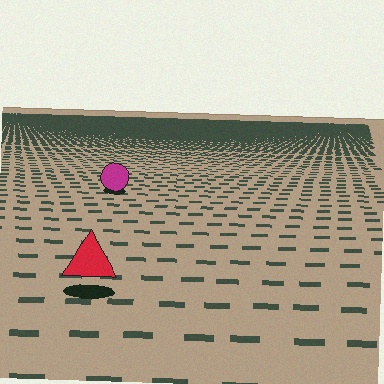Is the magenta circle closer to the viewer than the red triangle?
No. The red triangle is closer — you can tell from the texture gradient: the ground texture is coarser near it.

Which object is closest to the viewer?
The red triangle is closest. The texture marks near it are larger and more spread out.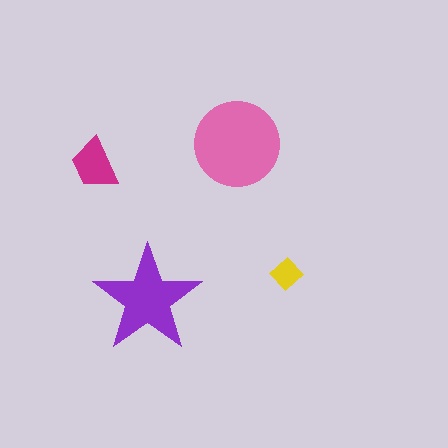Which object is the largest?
The pink circle.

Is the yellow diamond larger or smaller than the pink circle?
Smaller.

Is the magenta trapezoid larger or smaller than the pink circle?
Smaller.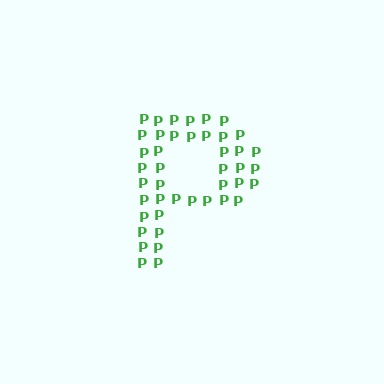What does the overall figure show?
The overall figure shows the letter P.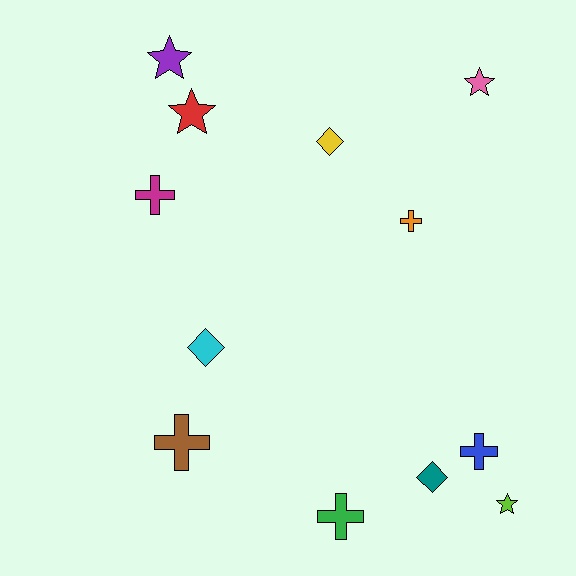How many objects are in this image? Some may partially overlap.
There are 12 objects.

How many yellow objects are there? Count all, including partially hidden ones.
There is 1 yellow object.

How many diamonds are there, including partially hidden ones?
There are 3 diamonds.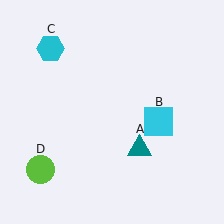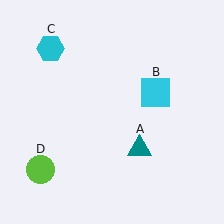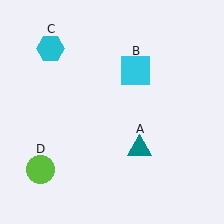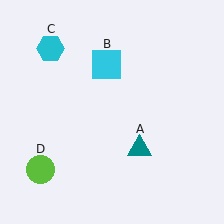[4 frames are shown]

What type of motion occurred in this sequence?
The cyan square (object B) rotated counterclockwise around the center of the scene.